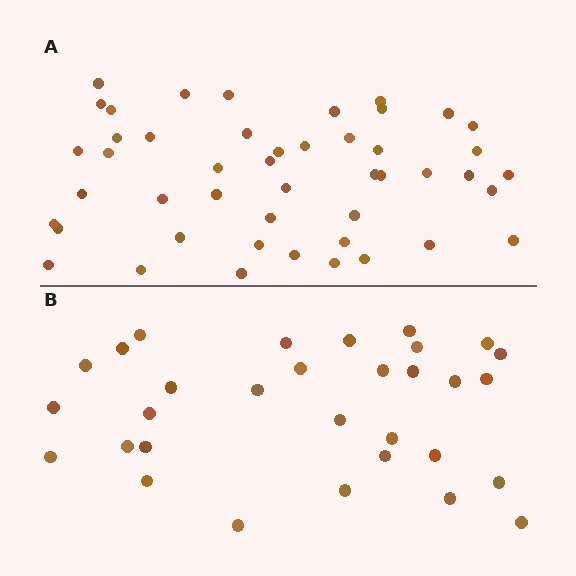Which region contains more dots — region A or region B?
Region A (the top region) has more dots.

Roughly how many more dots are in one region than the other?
Region A has approximately 15 more dots than region B.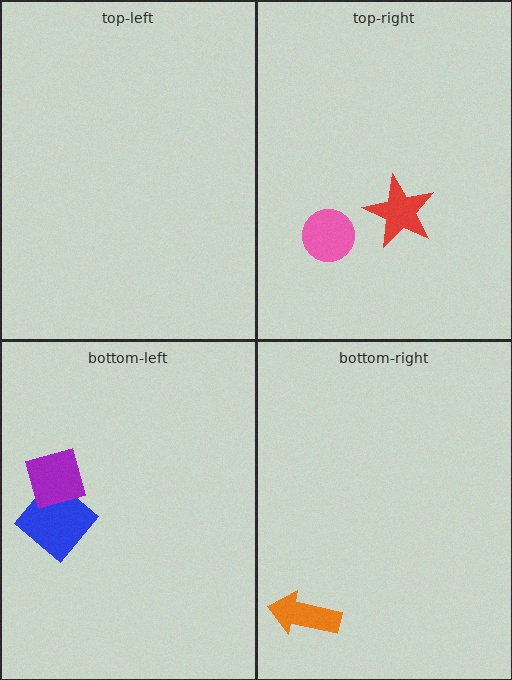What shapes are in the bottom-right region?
The orange arrow.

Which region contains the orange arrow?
The bottom-right region.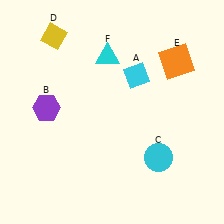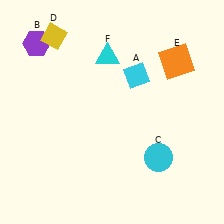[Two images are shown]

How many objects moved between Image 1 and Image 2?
1 object moved between the two images.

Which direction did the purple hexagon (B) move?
The purple hexagon (B) moved up.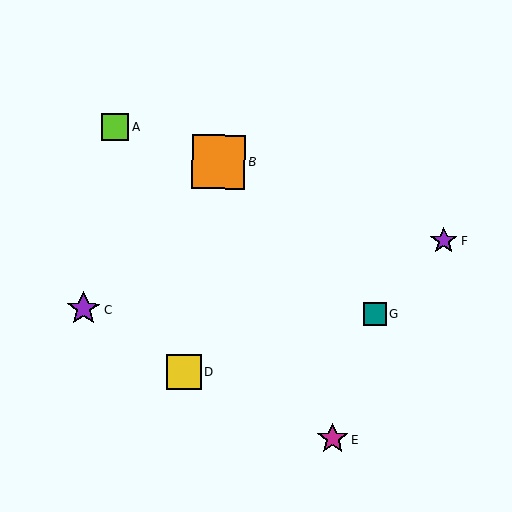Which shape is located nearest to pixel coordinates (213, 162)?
The orange square (labeled B) at (218, 162) is nearest to that location.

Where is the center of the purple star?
The center of the purple star is at (444, 241).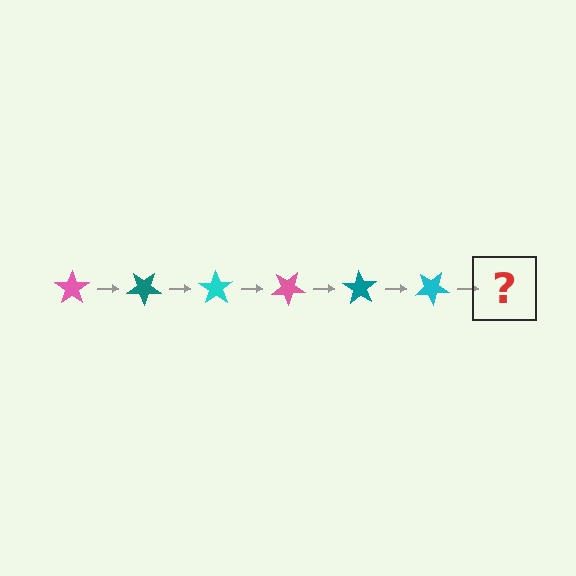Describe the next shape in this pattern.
It should be a pink star, rotated 210 degrees from the start.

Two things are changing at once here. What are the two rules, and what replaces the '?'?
The two rules are that it rotates 35 degrees each step and the color cycles through pink, teal, and cyan. The '?' should be a pink star, rotated 210 degrees from the start.